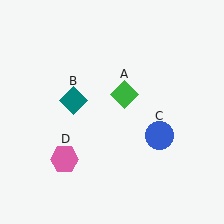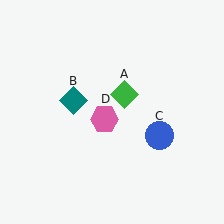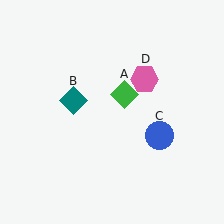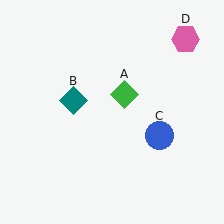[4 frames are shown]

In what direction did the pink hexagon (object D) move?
The pink hexagon (object D) moved up and to the right.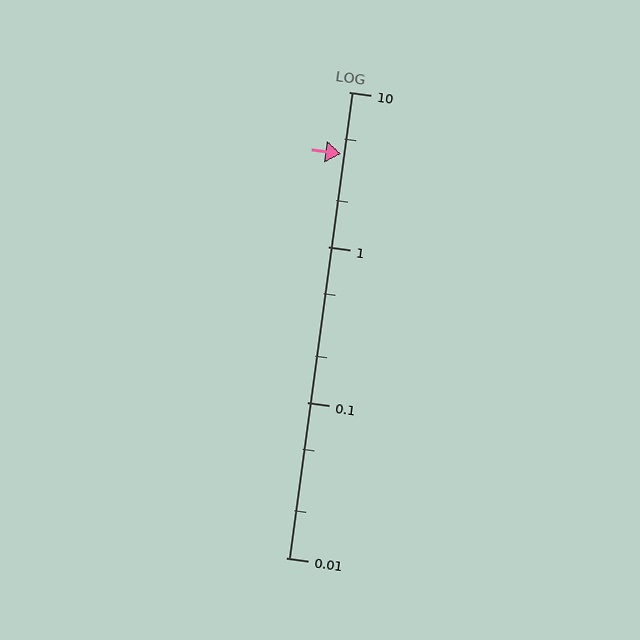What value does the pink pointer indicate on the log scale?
The pointer indicates approximately 4.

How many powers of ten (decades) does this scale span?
The scale spans 3 decades, from 0.01 to 10.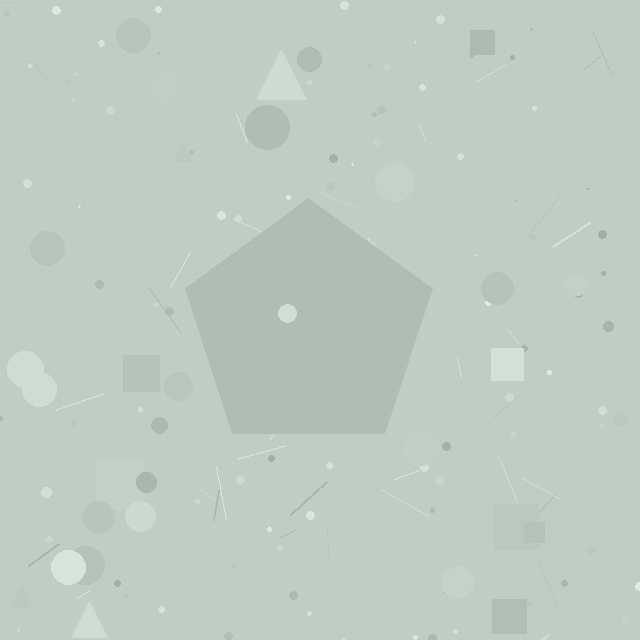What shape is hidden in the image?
A pentagon is hidden in the image.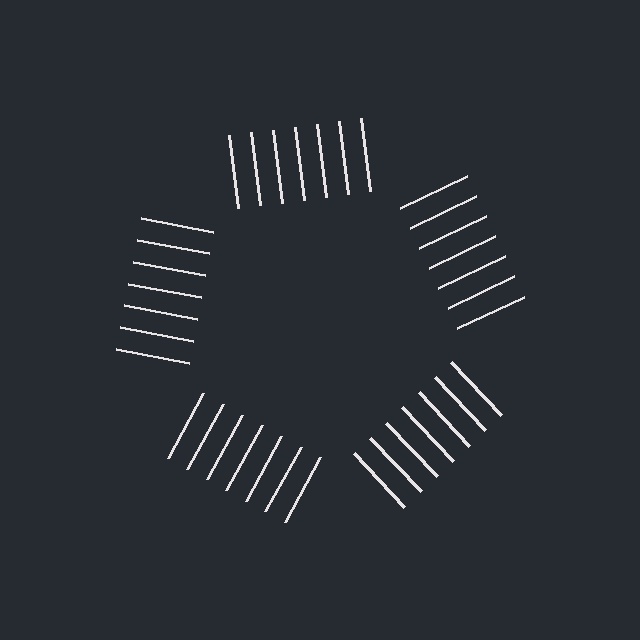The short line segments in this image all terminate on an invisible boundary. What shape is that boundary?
An illusory pentagon — the line segments terminate on its edges but no continuous stroke is drawn.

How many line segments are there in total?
35 — 7 along each of the 5 edges.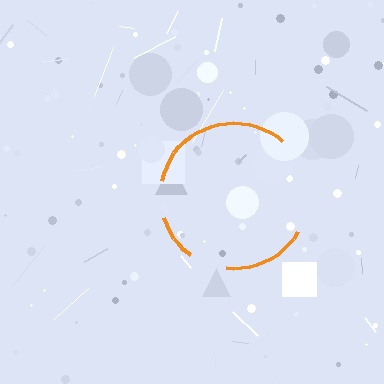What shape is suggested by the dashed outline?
The dashed outline suggests a circle.